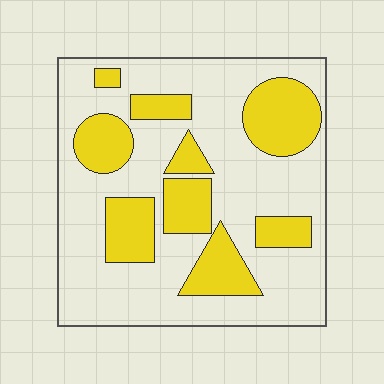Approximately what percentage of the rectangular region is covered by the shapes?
Approximately 30%.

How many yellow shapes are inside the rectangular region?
9.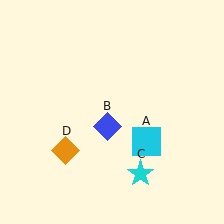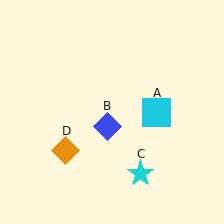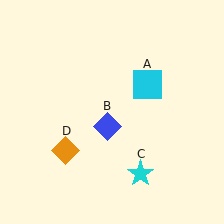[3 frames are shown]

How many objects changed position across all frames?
1 object changed position: cyan square (object A).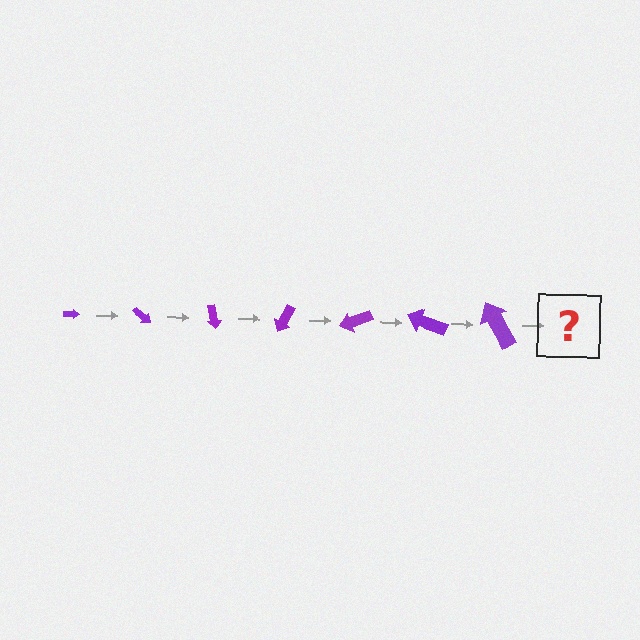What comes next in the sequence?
The next element should be an arrow, larger than the previous one and rotated 280 degrees from the start.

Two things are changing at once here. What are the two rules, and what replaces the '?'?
The two rules are that the arrow grows larger each step and it rotates 40 degrees each step. The '?' should be an arrow, larger than the previous one and rotated 280 degrees from the start.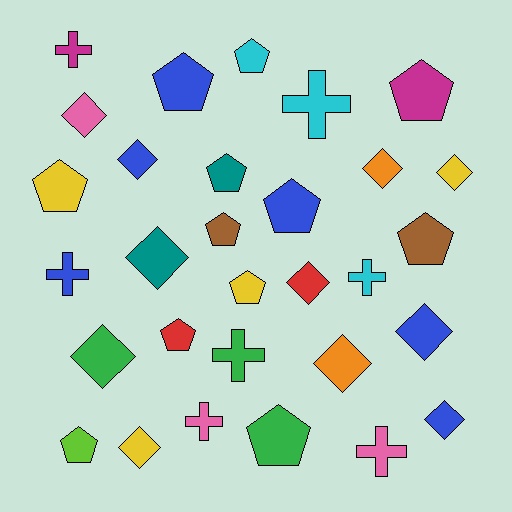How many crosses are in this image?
There are 7 crosses.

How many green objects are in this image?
There are 3 green objects.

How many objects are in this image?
There are 30 objects.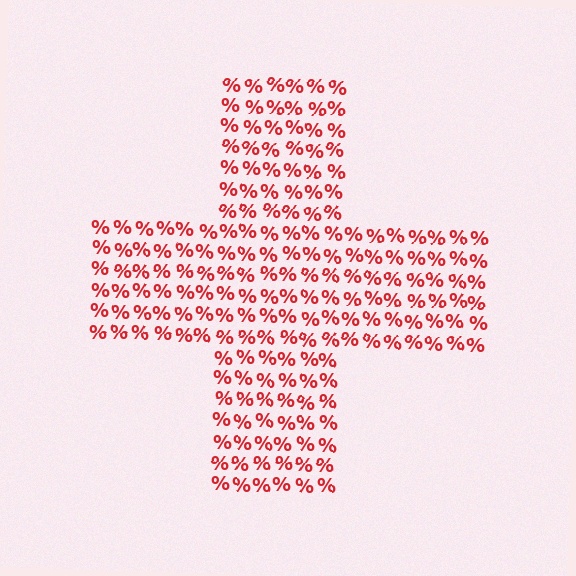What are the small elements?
The small elements are percent signs.